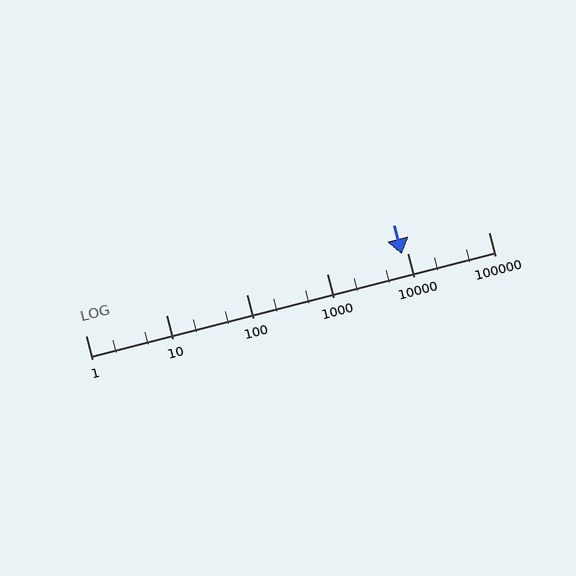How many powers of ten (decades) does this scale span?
The scale spans 5 decades, from 1 to 100000.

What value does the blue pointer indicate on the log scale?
The pointer indicates approximately 8300.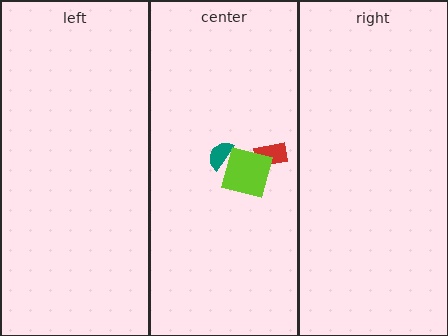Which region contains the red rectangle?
The center region.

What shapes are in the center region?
The red rectangle, the teal semicircle, the lime square.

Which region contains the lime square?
The center region.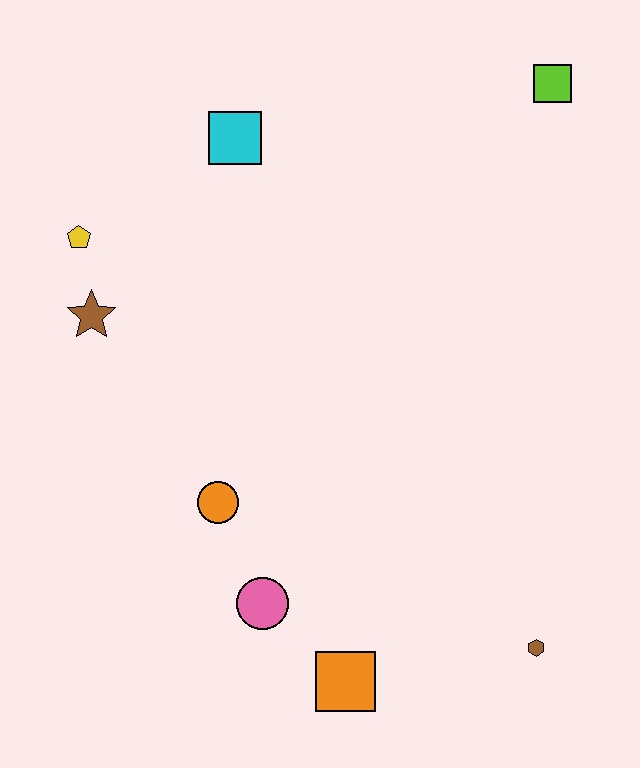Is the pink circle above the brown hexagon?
Yes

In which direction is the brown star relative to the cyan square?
The brown star is below the cyan square.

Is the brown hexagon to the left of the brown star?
No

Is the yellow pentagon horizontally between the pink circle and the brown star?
No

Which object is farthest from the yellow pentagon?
The brown hexagon is farthest from the yellow pentagon.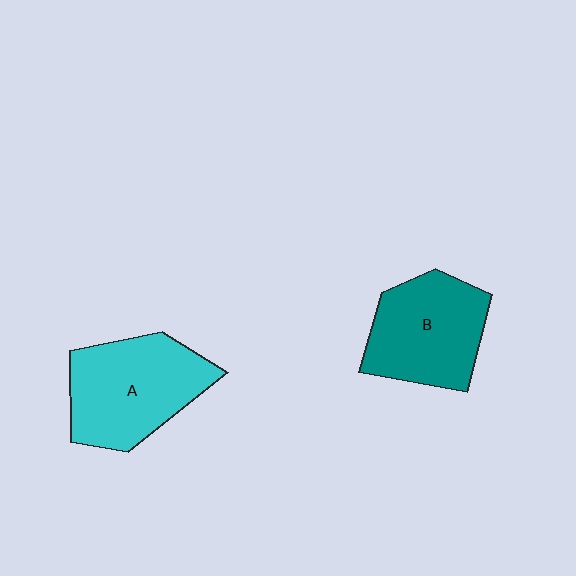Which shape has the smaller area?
Shape B (teal).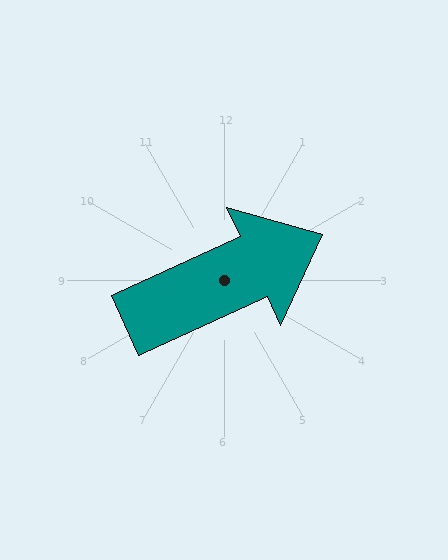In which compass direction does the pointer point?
Northeast.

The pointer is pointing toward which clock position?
Roughly 2 o'clock.